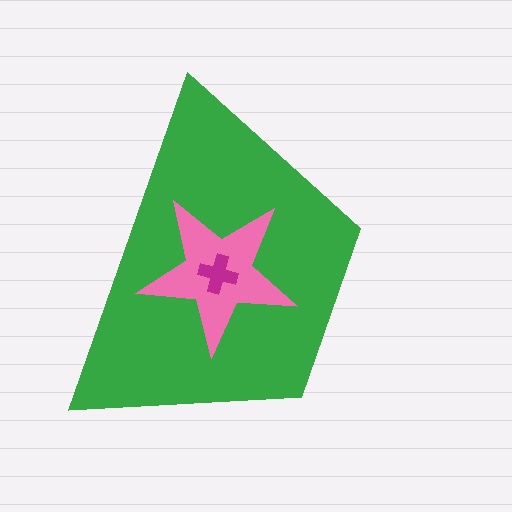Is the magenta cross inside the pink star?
Yes.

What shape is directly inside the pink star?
The magenta cross.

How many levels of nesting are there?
3.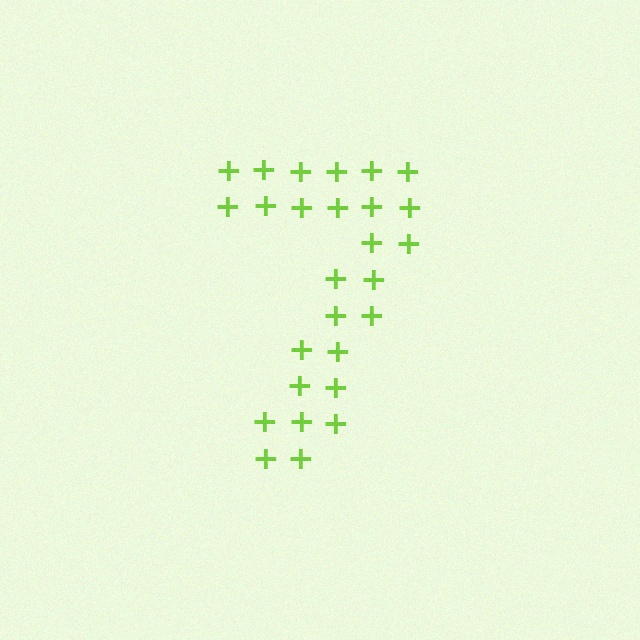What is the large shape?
The large shape is the digit 7.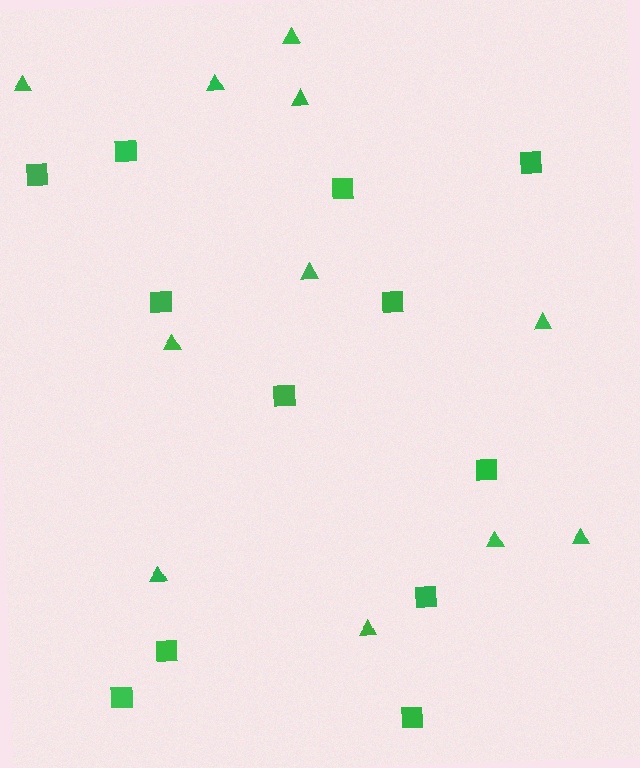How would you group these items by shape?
There are 2 groups: one group of triangles (11) and one group of squares (12).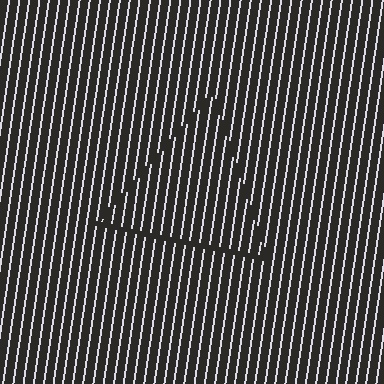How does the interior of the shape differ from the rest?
The interior of the shape contains the same grating, shifted by half a period — the contour is defined by the phase discontinuity where line-ends from the inner and outer gratings abut.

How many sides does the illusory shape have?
3 sides — the line-ends trace a triangle.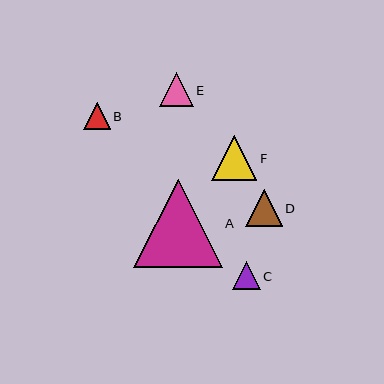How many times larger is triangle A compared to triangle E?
Triangle A is approximately 2.6 times the size of triangle E.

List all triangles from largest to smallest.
From largest to smallest: A, F, D, E, C, B.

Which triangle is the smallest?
Triangle B is the smallest with a size of approximately 27 pixels.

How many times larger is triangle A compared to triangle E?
Triangle A is approximately 2.6 times the size of triangle E.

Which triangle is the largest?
Triangle A is the largest with a size of approximately 88 pixels.